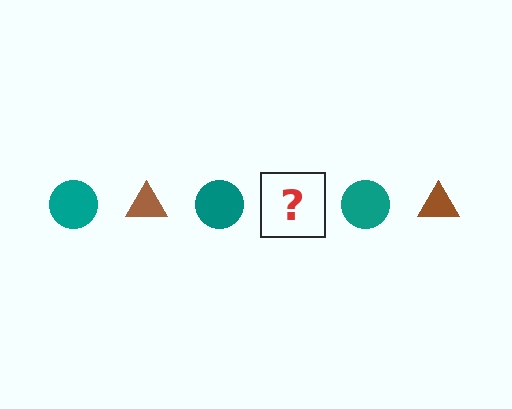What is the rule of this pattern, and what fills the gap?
The rule is that the pattern alternates between teal circle and brown triangle. The gap should be filled with a brown triangle.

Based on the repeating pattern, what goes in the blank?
The blank should be a brown triangle.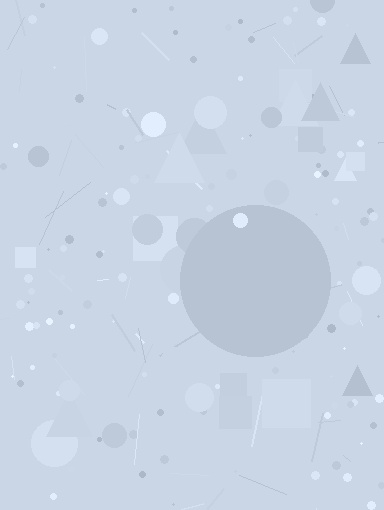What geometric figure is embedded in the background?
A circle is embedded in the background.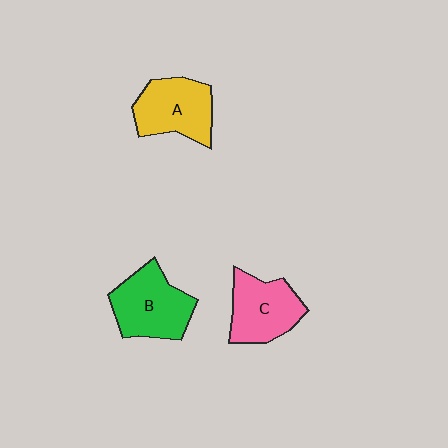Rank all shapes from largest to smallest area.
From largest to smallest: B (green), A (yellow), C (pink).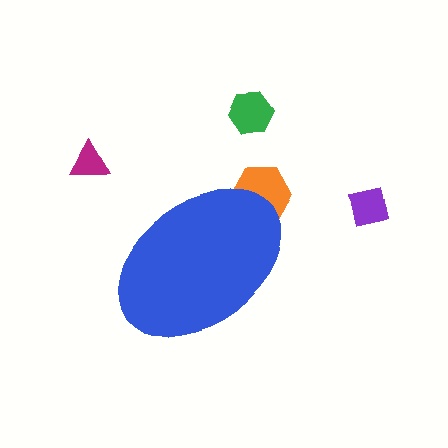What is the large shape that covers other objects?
A blue ellipse.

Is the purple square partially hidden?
No, the purple square is fully visible.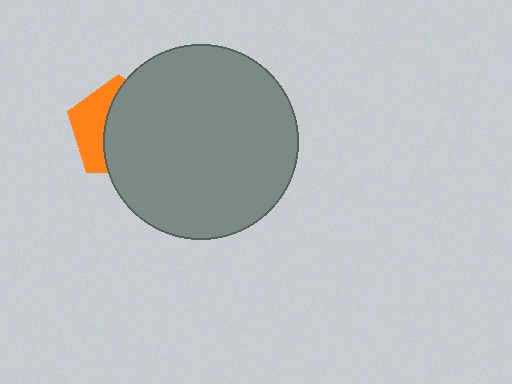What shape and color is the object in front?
The object in front is a gray circle.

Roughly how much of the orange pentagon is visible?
A small part of it is visible (roughly 37%).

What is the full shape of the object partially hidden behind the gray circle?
The partially hidden object is an orange pentagon.